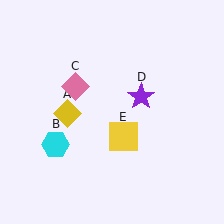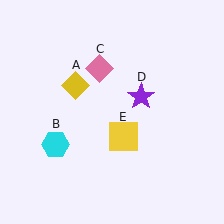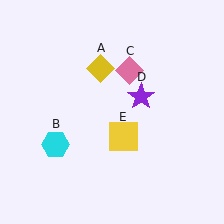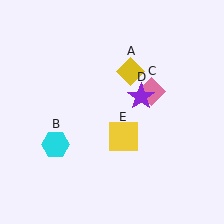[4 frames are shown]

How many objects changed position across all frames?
2 objects changed position: yellow diamond (object A), pink diamond (object C).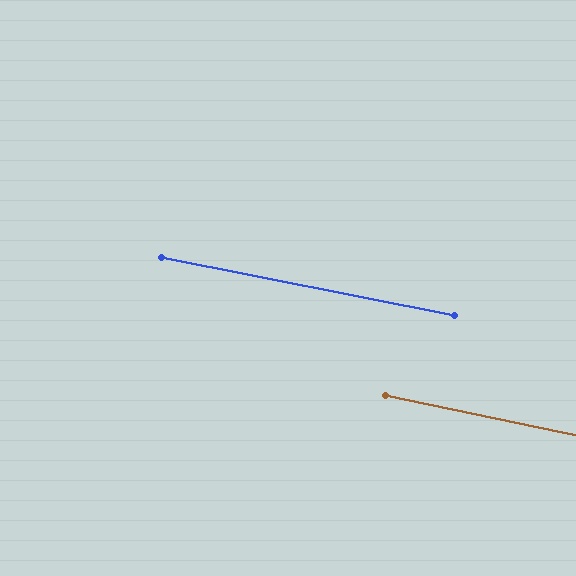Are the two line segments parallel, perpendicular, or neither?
Parallel — their directions differ by only 0.3°.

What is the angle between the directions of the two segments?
Approximately 0 degrees.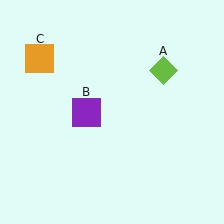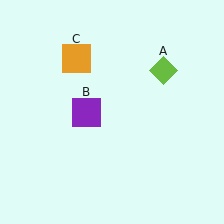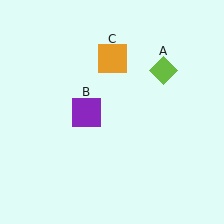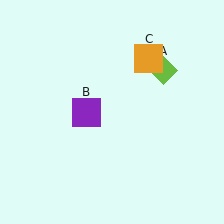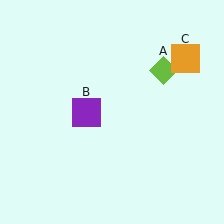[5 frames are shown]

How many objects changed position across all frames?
1 object changed position: orange square (object C).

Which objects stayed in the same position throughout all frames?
Lime diamond (object A) and purple square (object B) remained stationary.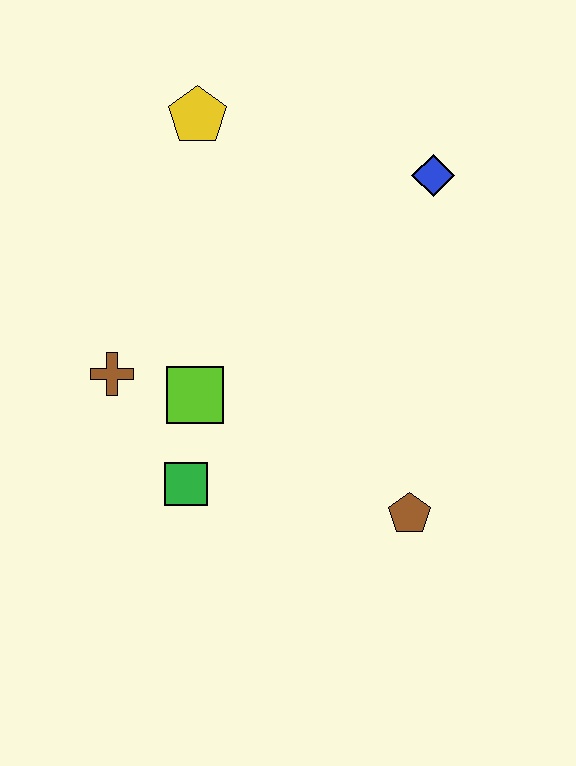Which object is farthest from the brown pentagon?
The yellow pentagon is farthest from the brown pentagon.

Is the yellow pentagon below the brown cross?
No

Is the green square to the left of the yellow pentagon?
Yes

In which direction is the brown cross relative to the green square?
The brown cross is above the green square.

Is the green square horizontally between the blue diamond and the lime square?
No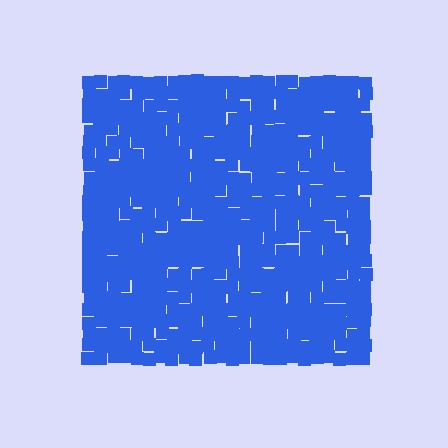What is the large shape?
The large shape is a square.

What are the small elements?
The small elements are squares.